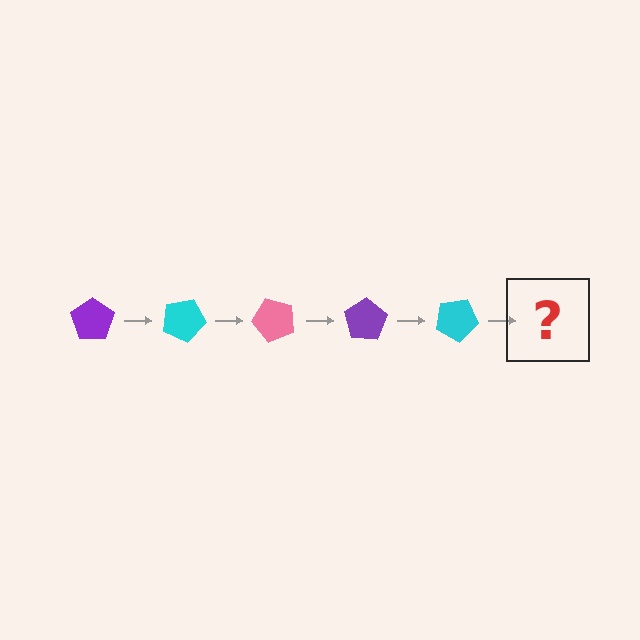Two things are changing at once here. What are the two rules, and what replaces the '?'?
The two rules are that it rotates 25 degrees each step and the color cycles through purple, cyan, and pink. The '?' should be a pink pentagon, rotated 125 degrees from the start.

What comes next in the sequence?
The next element should be a pink pentagon, rotated 125 degrees from the start.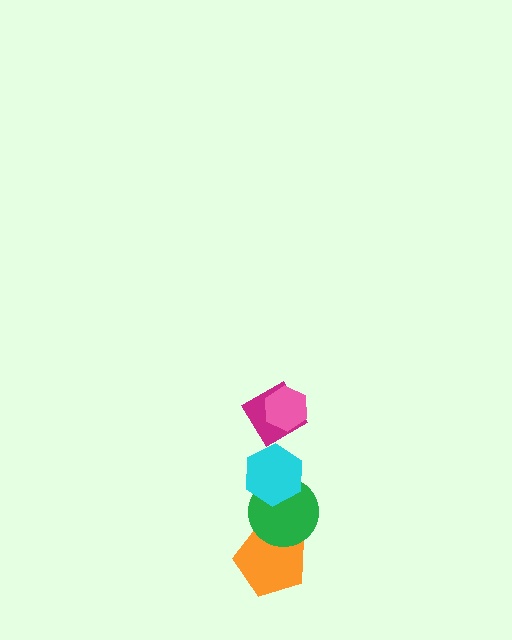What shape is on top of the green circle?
The cyan hexagon is on top of the green circle.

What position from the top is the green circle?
The green circle is 4th from the top.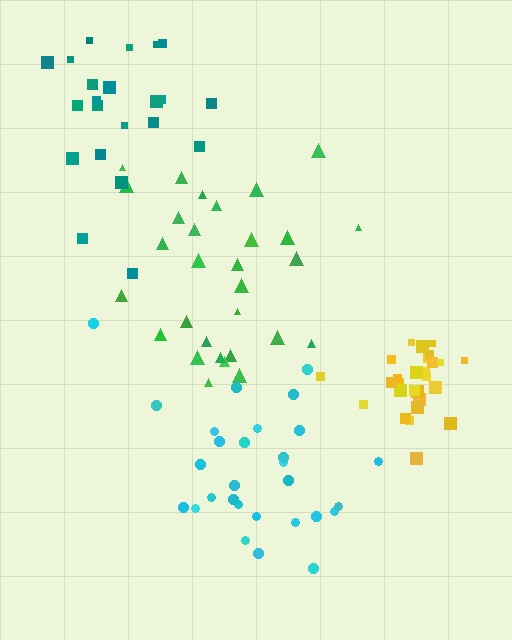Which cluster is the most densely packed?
Yellow.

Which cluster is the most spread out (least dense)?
Green.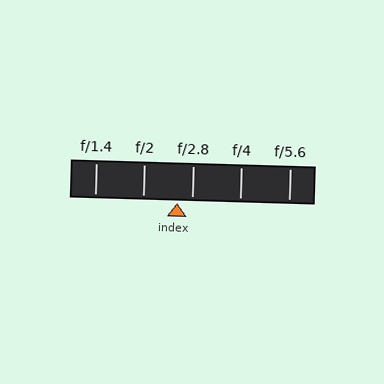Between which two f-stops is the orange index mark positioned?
The index mark is between f/2 and f/2.8.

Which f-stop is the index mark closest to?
The index mark is closest to f/2.8.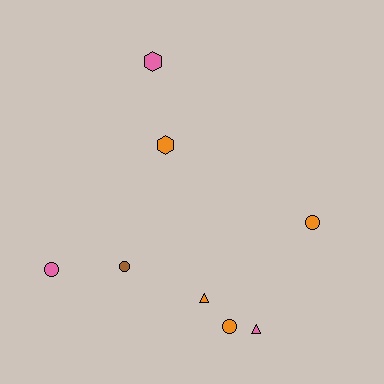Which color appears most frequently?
Orange, with 4 objects.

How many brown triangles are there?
There are no brown triangles.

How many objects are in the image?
There are 8 objects.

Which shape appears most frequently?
Circle, with 4 objects.